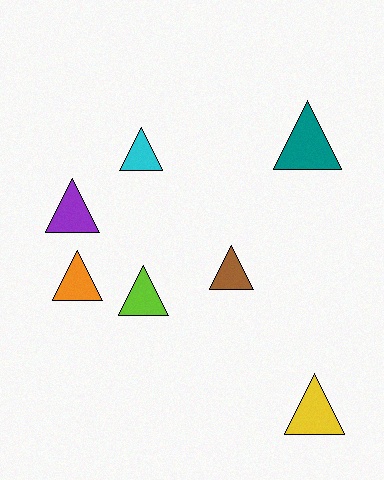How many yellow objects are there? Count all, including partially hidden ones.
There is 1 yellow object.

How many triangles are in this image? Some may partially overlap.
There are 7 triangles.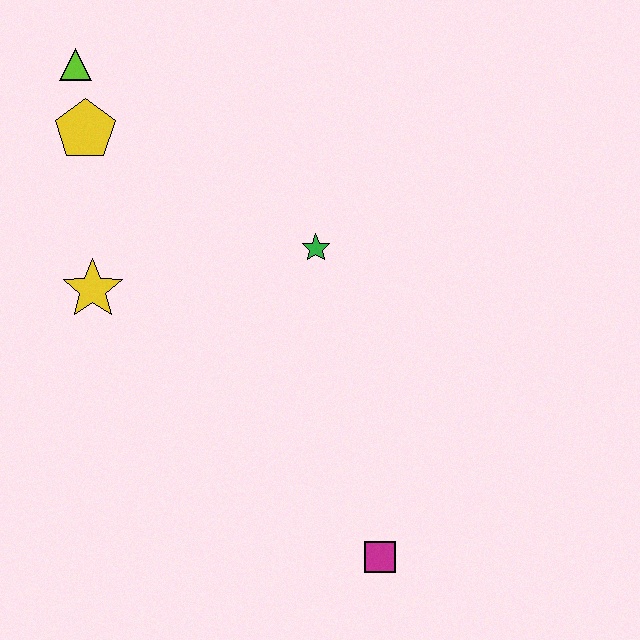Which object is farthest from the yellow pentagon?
The magenta square is farthest from the yellow pentagon.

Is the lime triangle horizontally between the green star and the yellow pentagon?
No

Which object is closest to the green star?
The yellow star is closest to the green star.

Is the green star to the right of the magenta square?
No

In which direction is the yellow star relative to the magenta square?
The yellow star is to the left of the magenta square.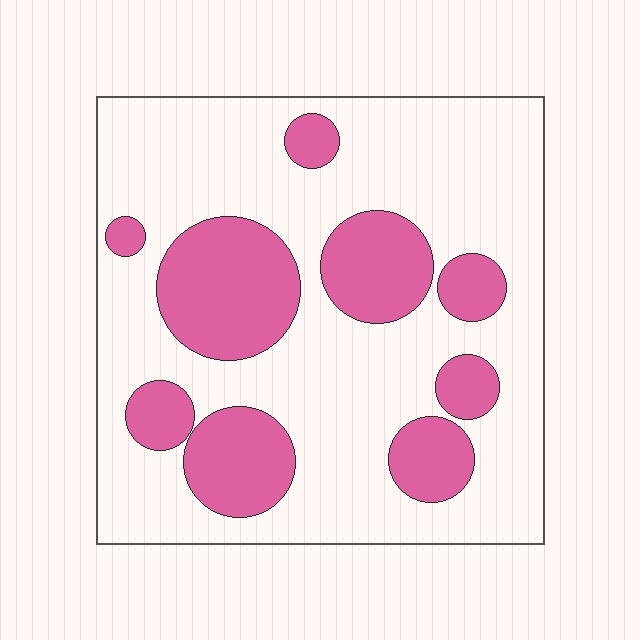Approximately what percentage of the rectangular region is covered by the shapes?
Approximately 30%.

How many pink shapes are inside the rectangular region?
9.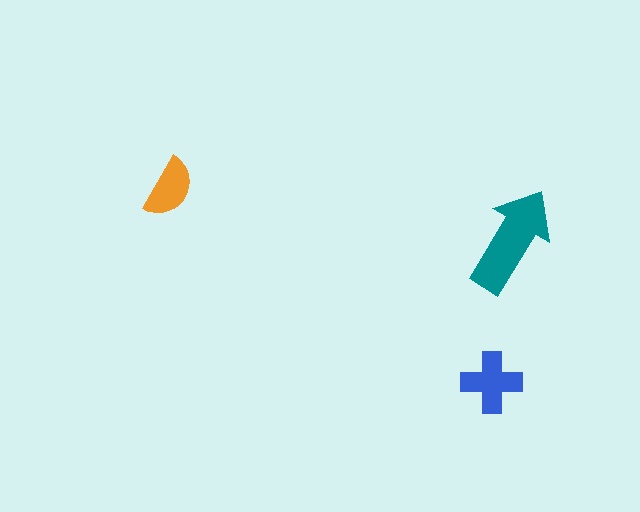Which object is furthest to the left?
The orange semicircle is leftmost.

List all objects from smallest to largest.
The orange semicircle, the blue cross, the teal arrow.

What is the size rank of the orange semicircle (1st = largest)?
3rd.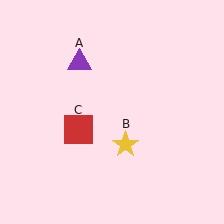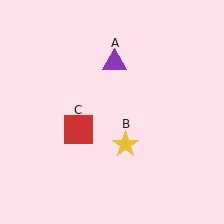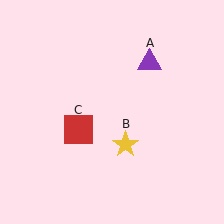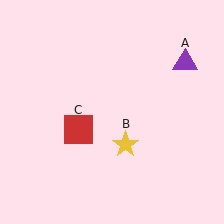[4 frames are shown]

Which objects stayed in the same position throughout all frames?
Yellow star (object B) and red square (object C) remained stationary.